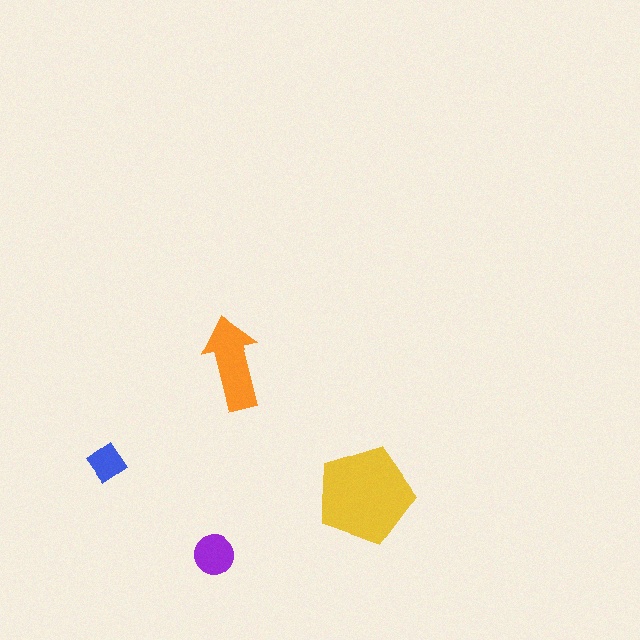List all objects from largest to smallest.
The yellow pentagon, the orange arrow, the purple circle, the blue diamond.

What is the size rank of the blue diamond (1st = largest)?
4th.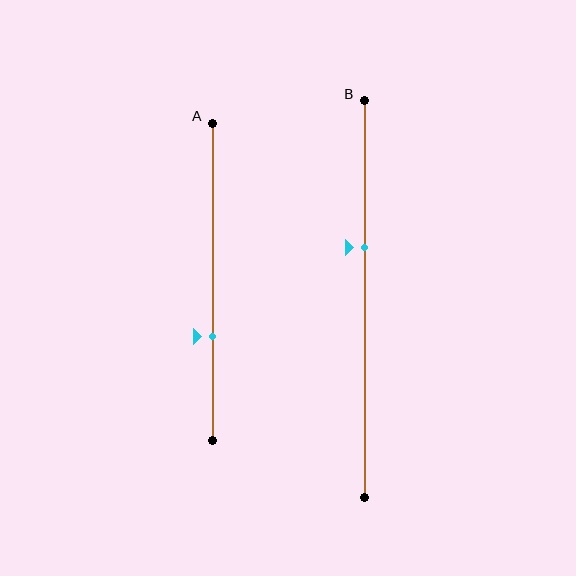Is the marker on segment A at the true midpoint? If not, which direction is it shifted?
No, the marker on segment A is shifted downward by about 17% of the segment length.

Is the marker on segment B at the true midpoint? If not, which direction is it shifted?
No, the marker on segment B is shifted upward by about 13% of the segment length.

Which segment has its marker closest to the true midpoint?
Segment B has its marker closest to the true midpoint.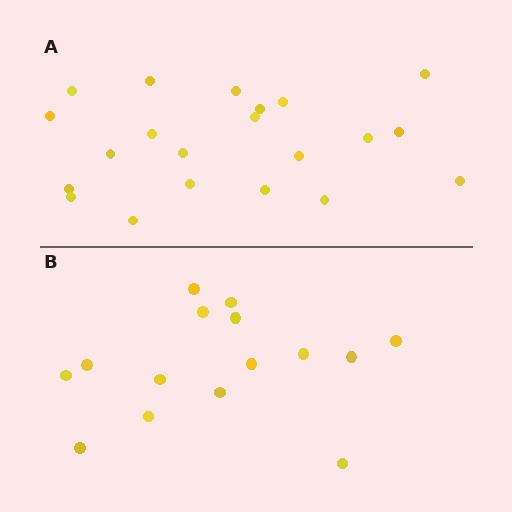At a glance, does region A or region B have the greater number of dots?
Region A (the top region) has more dots.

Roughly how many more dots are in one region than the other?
Region A has about 6 more dots than region B.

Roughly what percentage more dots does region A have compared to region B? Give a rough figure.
About 40% more.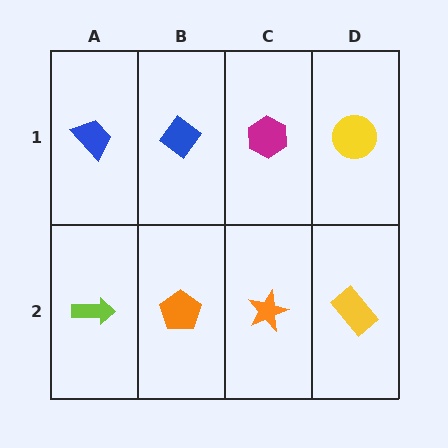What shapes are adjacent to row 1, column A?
A lime arrow (row 2, column A), a blue diamond (row 1, column B).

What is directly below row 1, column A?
A lime arrow.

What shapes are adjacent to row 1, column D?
A yellow rectangle (row 2, column D), a magenta hexagon (row 1, column C).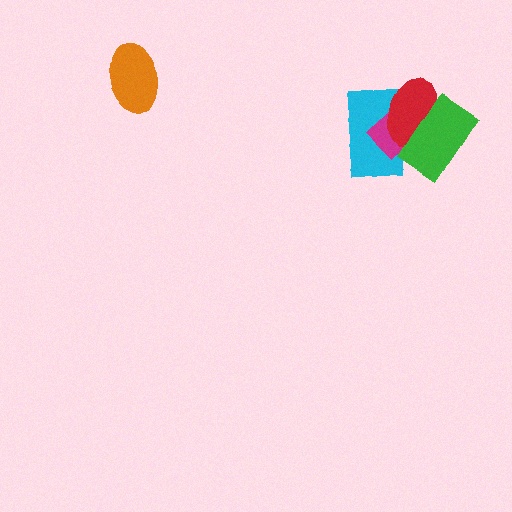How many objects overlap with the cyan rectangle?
3 objects overlap with the cyan rectangle.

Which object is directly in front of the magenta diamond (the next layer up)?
The red ellipse is directly in front of the magenta diamond.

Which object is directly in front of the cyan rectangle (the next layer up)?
The magenta diamond is directly in front of the cyan rectangle.